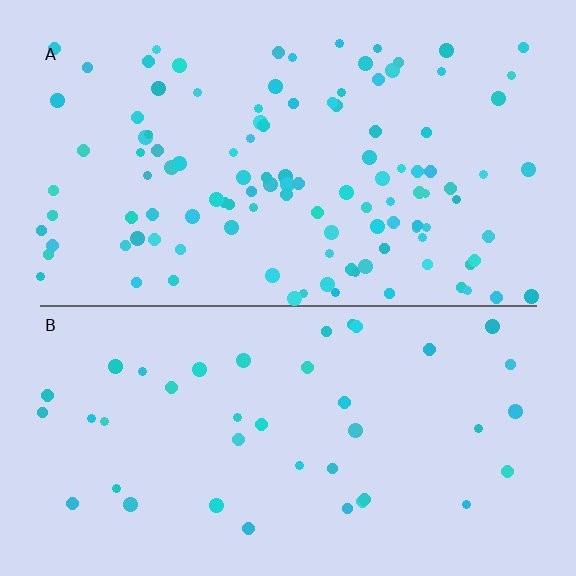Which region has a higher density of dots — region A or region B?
A (the top).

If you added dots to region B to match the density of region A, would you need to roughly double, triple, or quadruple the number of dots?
Approximately triple.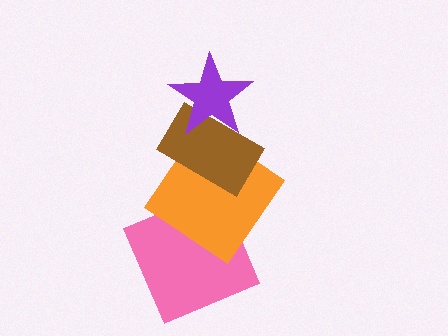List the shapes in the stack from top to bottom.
From top to bottom: the purple star, the brown rectangle, the orange diamond, the pink square.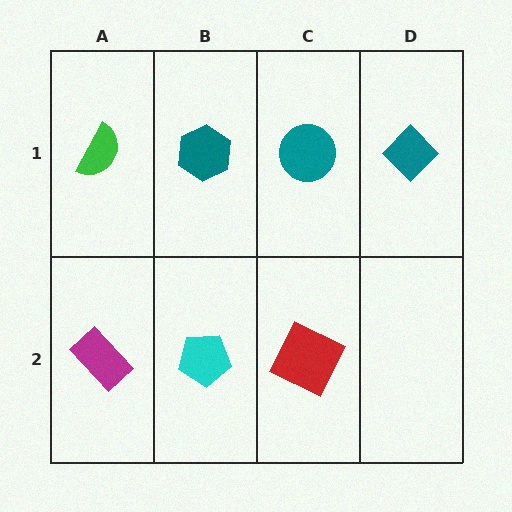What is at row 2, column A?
A magenta rectangle.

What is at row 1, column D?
A teal diamond.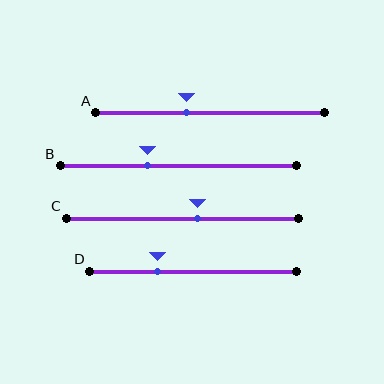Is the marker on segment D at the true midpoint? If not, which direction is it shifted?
No, the marker on segment D is shifted to the left by about 17% of the segment length.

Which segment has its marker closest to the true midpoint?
Segment C has its marker closest to the true midpoint.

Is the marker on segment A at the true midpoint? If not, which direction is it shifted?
No, the marker on segment A is shifted to the left by about 10% of the segment length.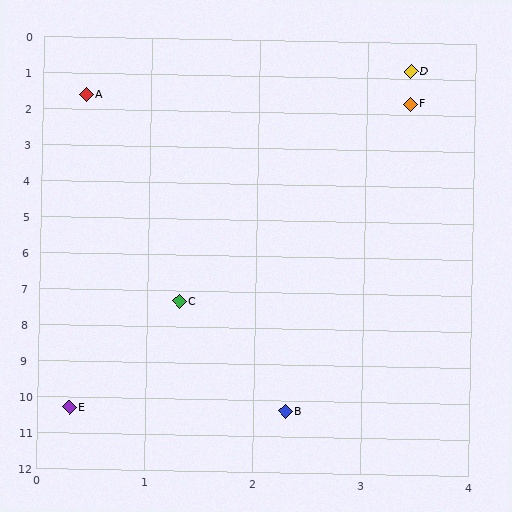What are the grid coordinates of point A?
Point A is at approximately (0.4, 1.6).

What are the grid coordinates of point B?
Point B is at approximately (2.3, 10.3).